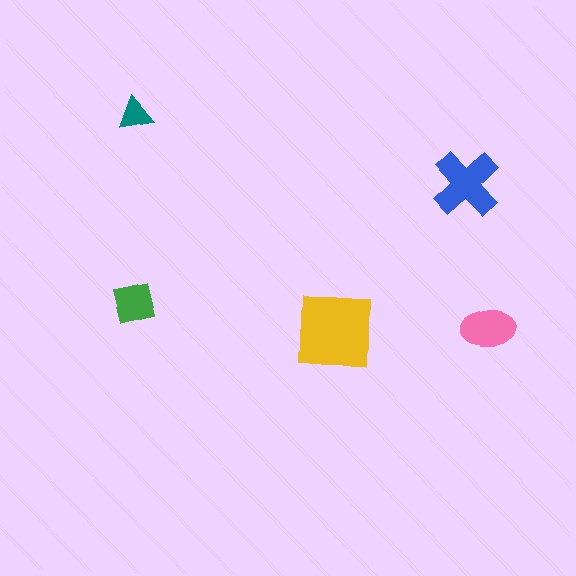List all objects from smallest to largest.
The teal triangle, the green square, the pink ellipse, the blue cross, the yellow square.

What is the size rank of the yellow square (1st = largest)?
1st.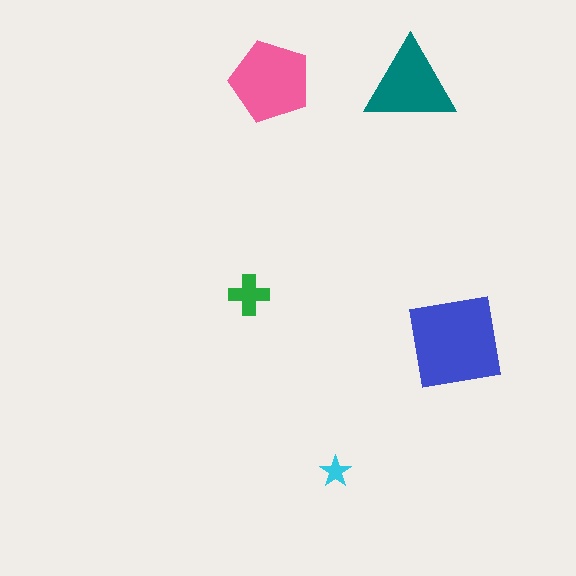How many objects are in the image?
There are 5 objects in the image.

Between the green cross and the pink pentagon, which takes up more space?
The pink pentagon.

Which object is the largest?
The blue square.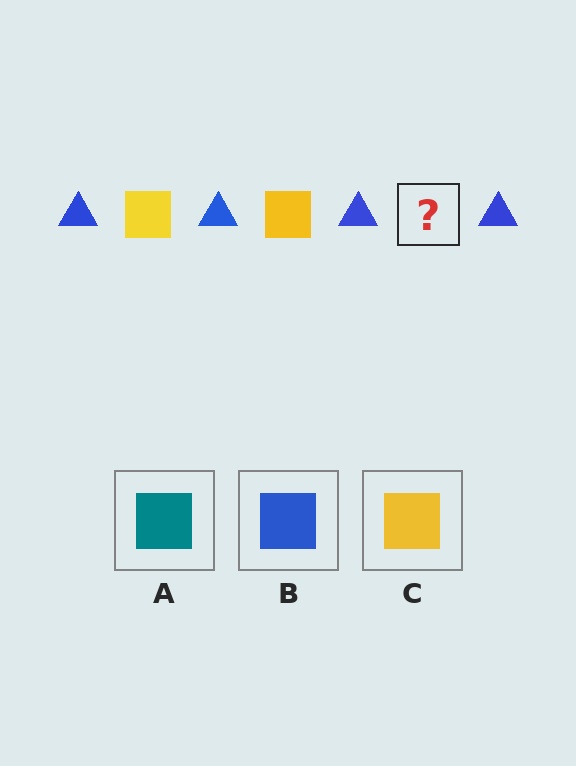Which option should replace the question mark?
Option C.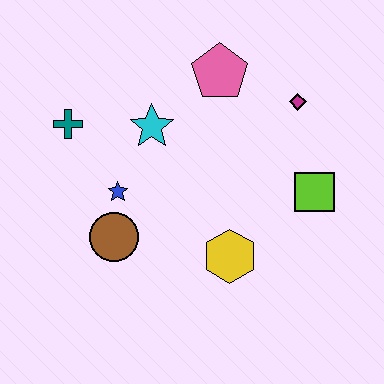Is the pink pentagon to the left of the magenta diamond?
Yes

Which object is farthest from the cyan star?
The lime square is farthest from the cyan star.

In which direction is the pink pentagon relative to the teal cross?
The pink pentagon is to the right of the teal cross.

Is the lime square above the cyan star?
No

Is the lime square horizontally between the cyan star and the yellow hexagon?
No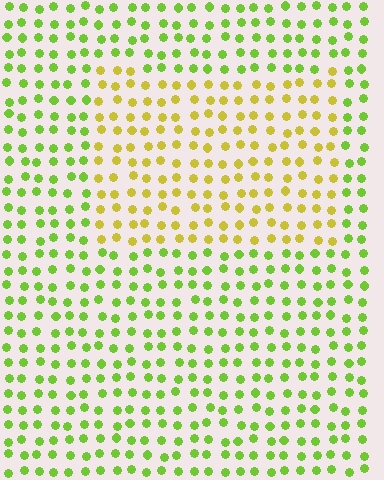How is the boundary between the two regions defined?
The boundary is defined purely by a slight shift in hue (about 39 degrees). Spacing, size, and orientation are identical on both sides.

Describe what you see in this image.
The image is filled with small lime elements in a uniform arrangement. A rectangle-shaped region is visible where the elements are tinted to a slightly different hue, forming a subtle color boundary.